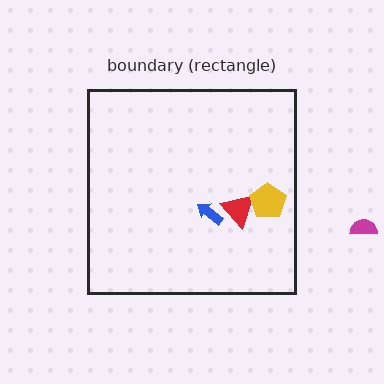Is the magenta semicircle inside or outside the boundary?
Outside.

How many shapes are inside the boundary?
3 inside, 1 outside.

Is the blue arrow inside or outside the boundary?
Inside.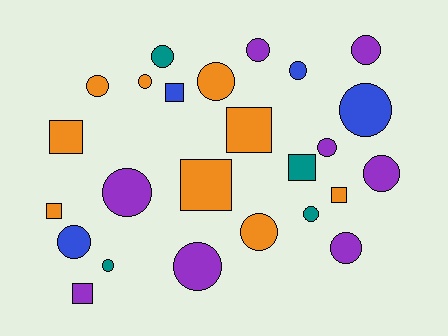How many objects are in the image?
There are 25 objects.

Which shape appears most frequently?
Circle, with 17 objects.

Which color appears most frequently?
Orange, with 9 objects.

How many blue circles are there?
There are 3 blue circles.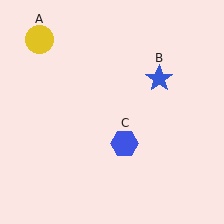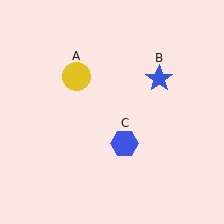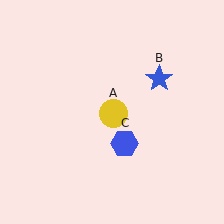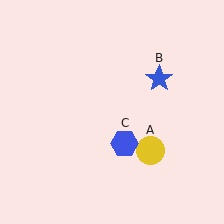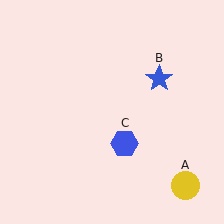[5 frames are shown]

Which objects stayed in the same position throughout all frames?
Blue star (object B) and blue hexagon (object C) remained stationary.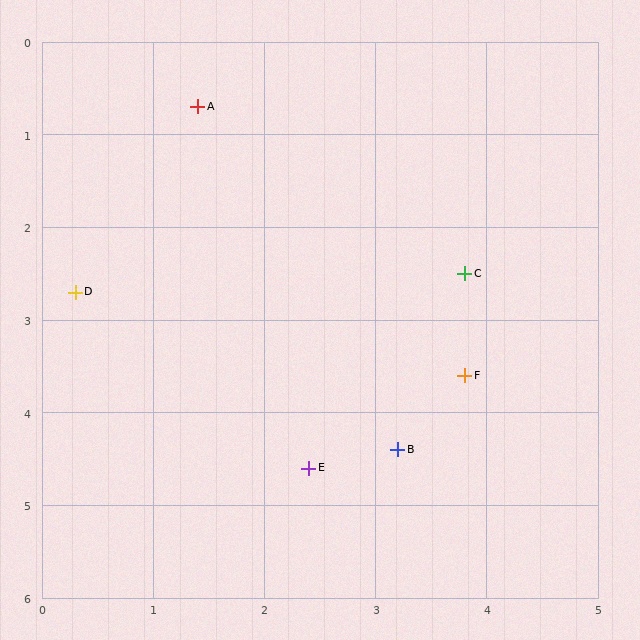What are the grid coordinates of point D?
Point D is at approximately (0.3, 2.7).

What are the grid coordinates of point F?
Point F is at approximately (3.8, 3.6).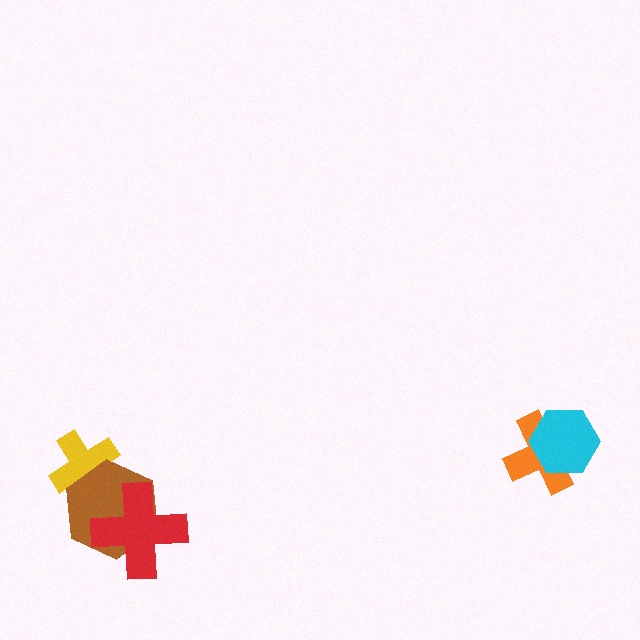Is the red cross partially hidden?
No, no other shape covers it.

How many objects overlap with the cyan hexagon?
1 object overlaps with the cyan hexagon.